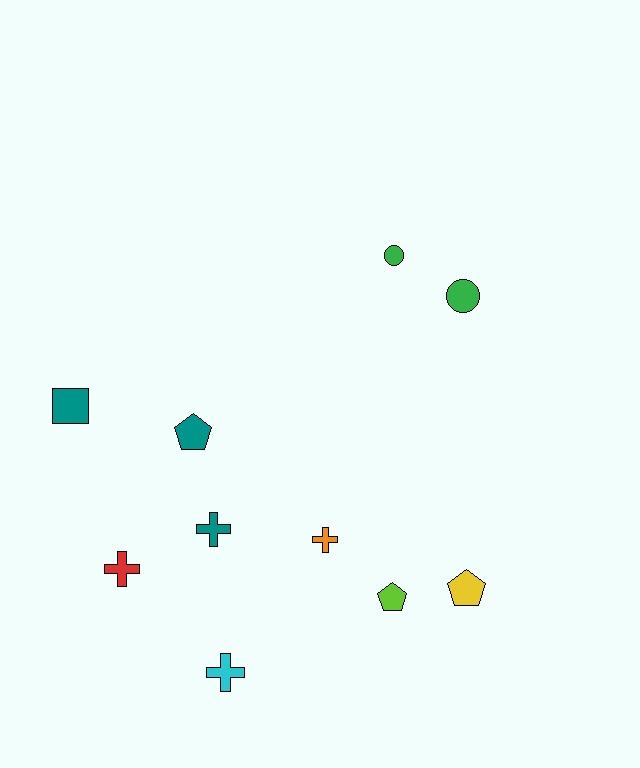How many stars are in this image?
There are no stars.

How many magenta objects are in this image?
There are no magenta objects.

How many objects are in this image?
There are 10 objects.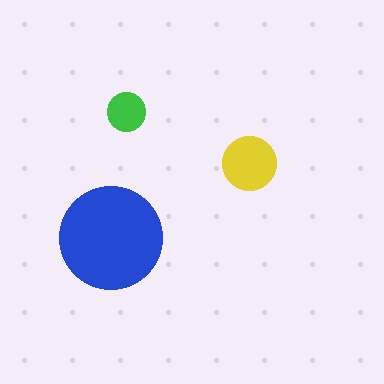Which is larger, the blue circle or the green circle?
The blue one.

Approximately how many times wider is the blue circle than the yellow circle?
About 2 times wider.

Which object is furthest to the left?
The blue circle is leftmost.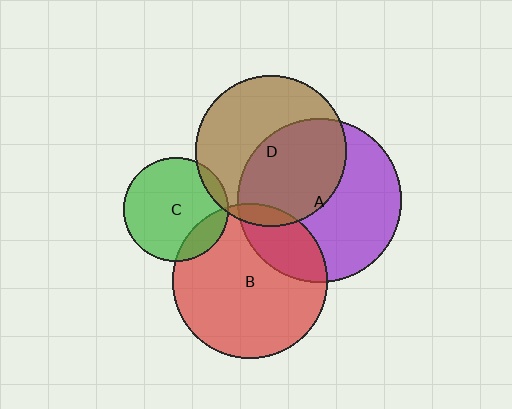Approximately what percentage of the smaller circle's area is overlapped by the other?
Approximately 50%.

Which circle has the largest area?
Circle A (purple).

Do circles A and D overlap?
Yes.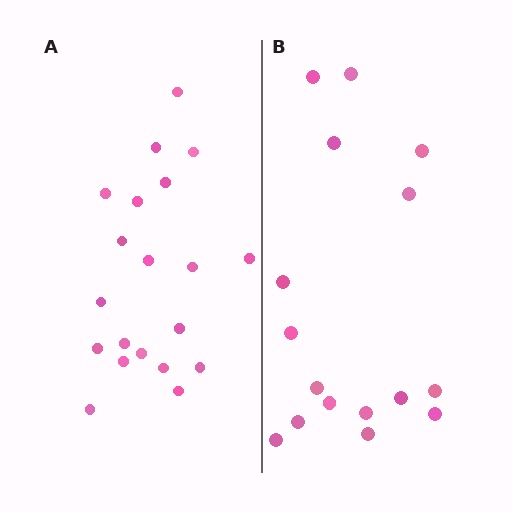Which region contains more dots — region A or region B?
Region A (the left region) has more dots.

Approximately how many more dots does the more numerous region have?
Region A has about 4 more dots than region B.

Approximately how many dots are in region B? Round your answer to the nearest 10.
About 20 dots. (The exact count is 16, which rounds to 20.)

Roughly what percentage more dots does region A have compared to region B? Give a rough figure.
About 25% more.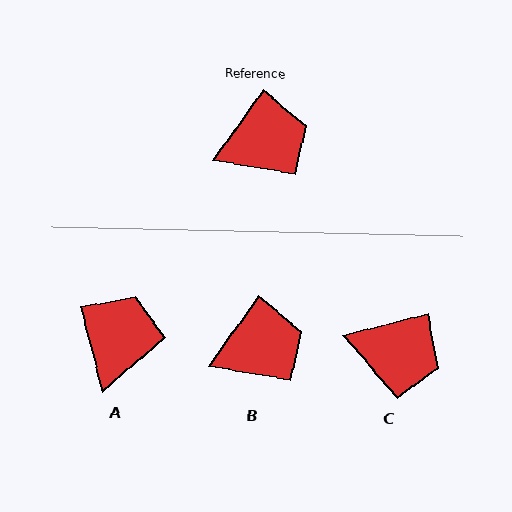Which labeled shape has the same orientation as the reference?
B.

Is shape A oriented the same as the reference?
No, it is off by about 50 degrees.